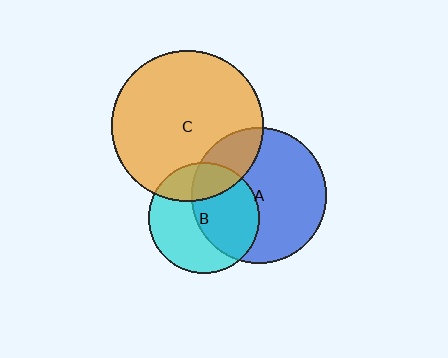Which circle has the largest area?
Circle C (orange).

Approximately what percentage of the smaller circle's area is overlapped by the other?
Approximately 25%.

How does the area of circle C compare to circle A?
Approximately 1.3 times.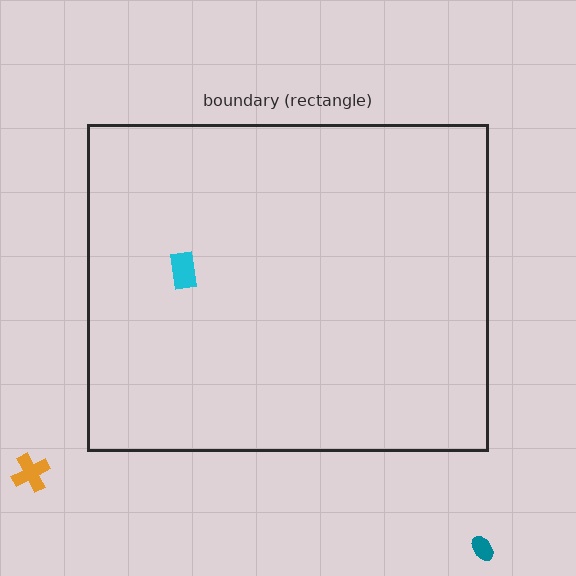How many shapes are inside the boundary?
1 inside, 2 outside.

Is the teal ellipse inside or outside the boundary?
Outside.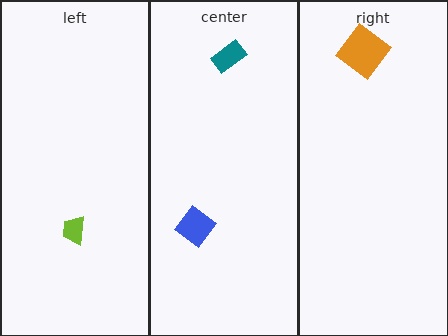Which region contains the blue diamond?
The center region.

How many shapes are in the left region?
1.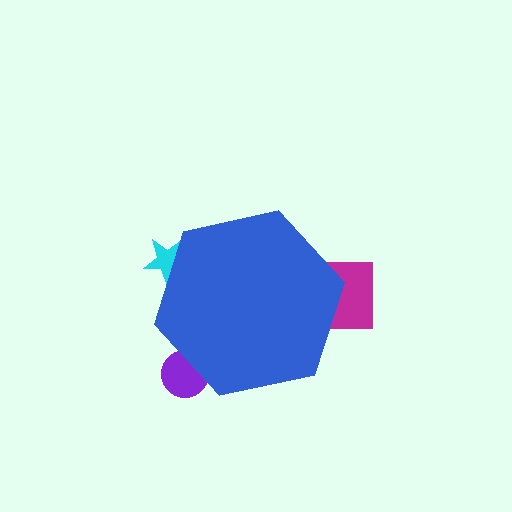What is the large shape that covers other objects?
A blue hexagon.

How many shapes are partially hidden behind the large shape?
3 shapes are partially hidden.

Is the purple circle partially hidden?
Yes, the purple circle is partially hidden behind the blue hexagon.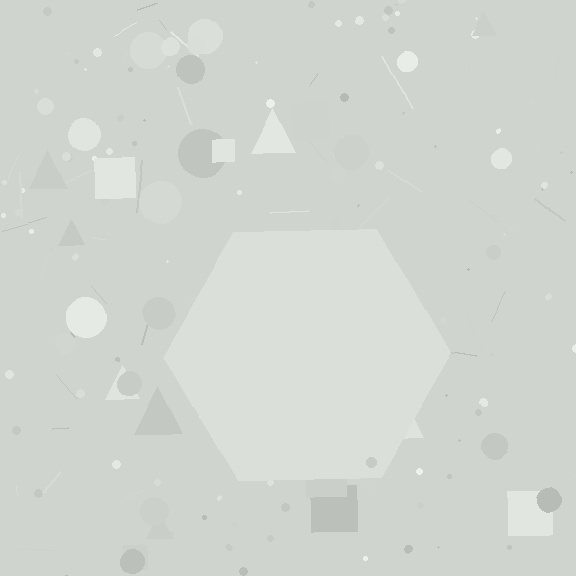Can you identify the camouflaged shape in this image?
The camouflaged shape is a hexagon.